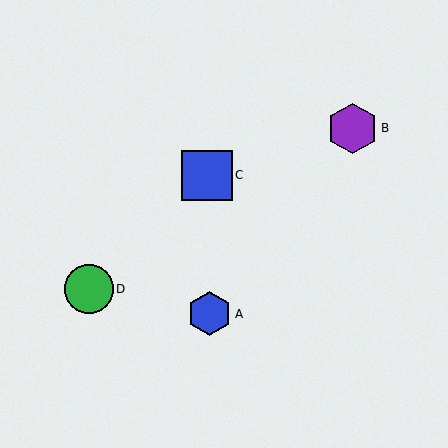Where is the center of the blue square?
The center of the blue square is at (207, 175).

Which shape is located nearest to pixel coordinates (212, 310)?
The blue hexagon (labeled A) at (210, 314) is nearest to that location.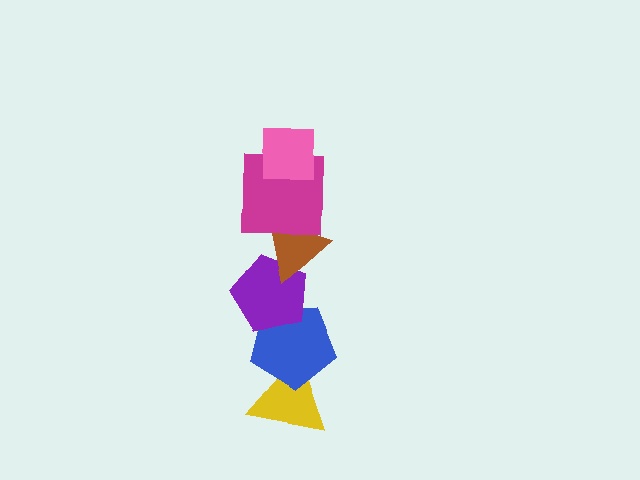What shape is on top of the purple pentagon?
The brown triangle is on top of the purple pentagon.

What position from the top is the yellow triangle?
The yellow triangle is 6th from the top.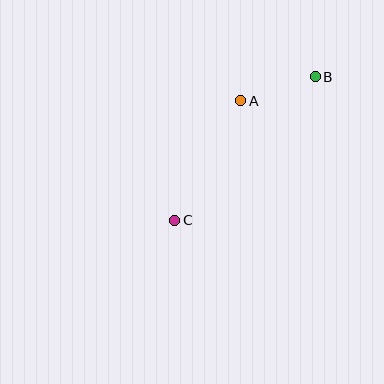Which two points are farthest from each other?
Points B and C are farthest from each other.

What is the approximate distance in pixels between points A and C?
The distance between A and C is approximately 136 pixels.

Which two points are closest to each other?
Points A and B are closest to each other.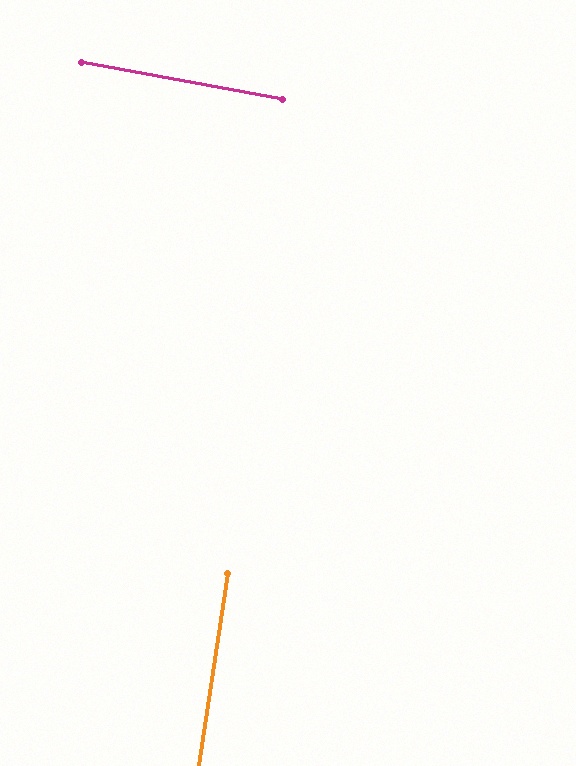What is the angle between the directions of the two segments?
Approximately 88 degrees.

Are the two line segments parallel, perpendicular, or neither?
Perpendicular — they meet at approximately 88°.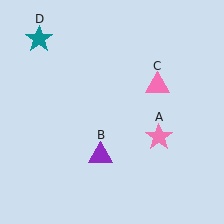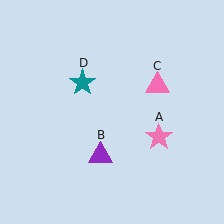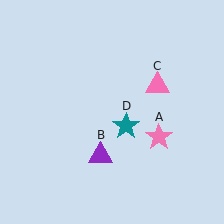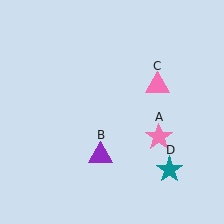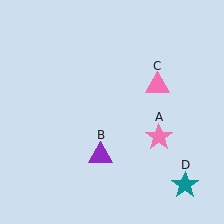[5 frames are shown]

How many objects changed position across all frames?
1 object changed position: teal star (object D).